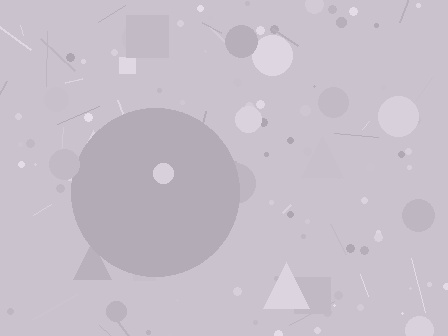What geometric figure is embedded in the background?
A circle is embedded in the background.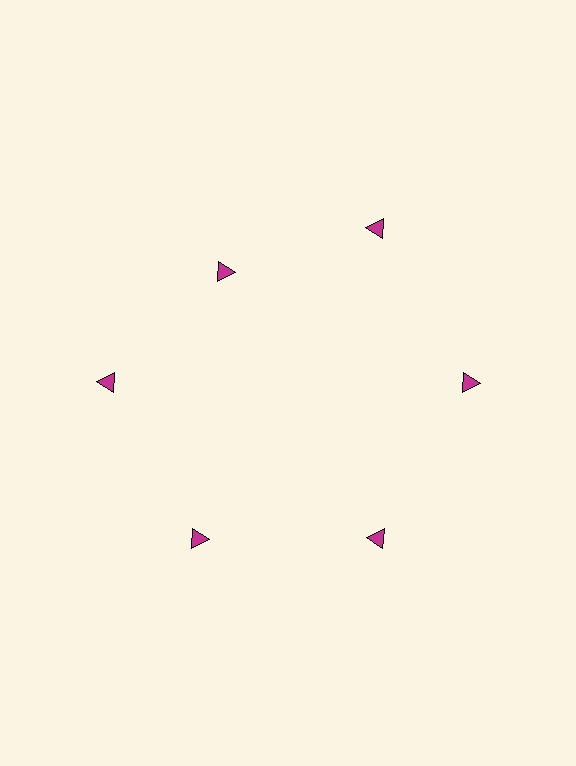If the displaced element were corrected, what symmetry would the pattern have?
It would have 6-fold rotational symmetry — the pattern would map onto itself every 60 degrees.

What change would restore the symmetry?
The symmetry would be restored by moving it outward, back onto the ring so that all 6 triangles sit at equal angles and equal distance from the center.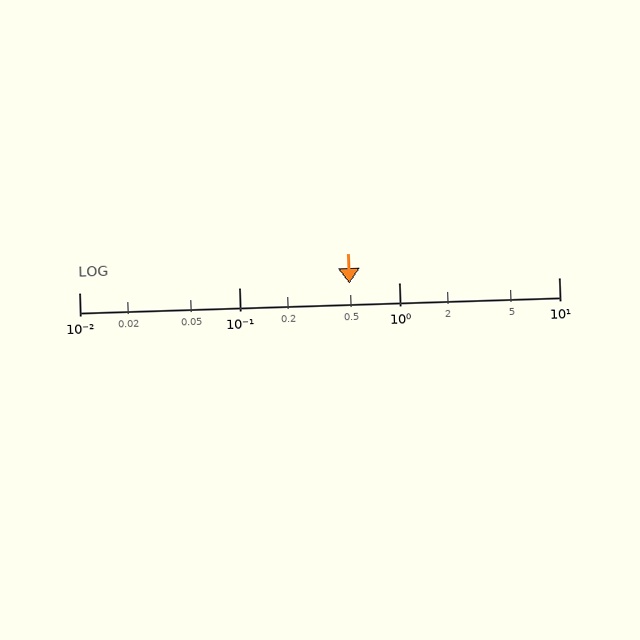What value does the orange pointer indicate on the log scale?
The pointer indicates approximately 0.49.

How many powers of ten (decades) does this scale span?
The scale spans 3 decades, from 0.01 to 10.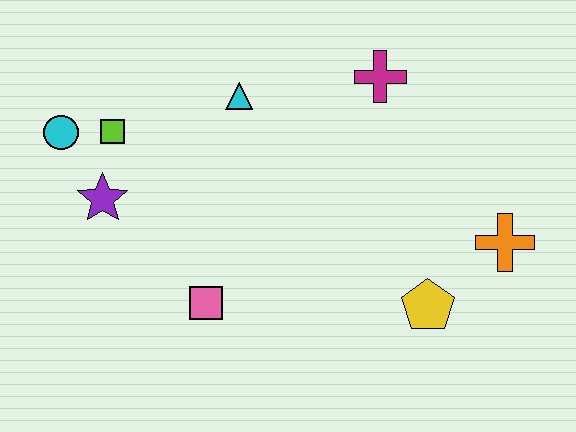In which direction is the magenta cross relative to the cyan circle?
The magenta cross is to the right of the cyan circle.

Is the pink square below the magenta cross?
Yes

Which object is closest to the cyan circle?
The lime square is closest to the cyan circle.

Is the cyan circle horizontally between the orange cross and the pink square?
No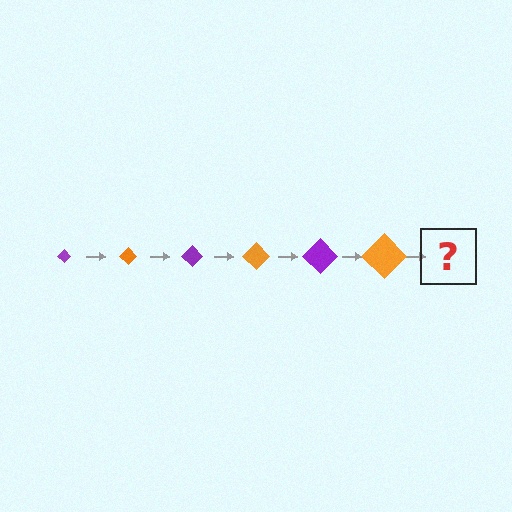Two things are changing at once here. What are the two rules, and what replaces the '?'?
The two rules are that the diamond grows larger each step and the color cycles through purple and orange. The '?' should be a purple diamond, larger than the previous one.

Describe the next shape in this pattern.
It should be a purple diamond, larger than the previous one.